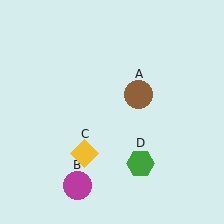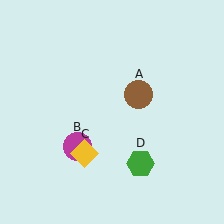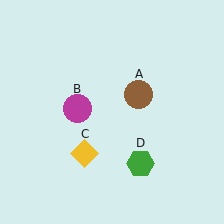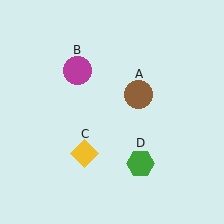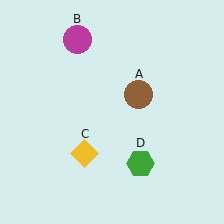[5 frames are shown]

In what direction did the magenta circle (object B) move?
The magenta circle (object B) moved up.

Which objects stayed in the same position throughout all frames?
Brown circle (object A) and yellow diamond (object C) and green hexagon (object D) remained stationary.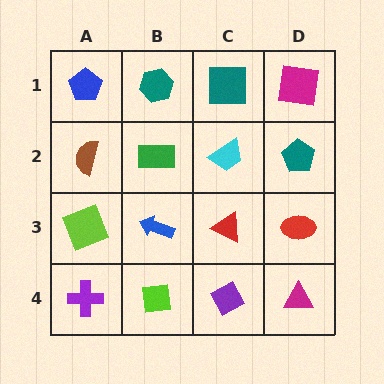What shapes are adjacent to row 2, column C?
A teal square (row 1, column C), a red triangle (row 3, column C), a green rectangle (row 2, column B), a teal pentagon (row 2, column D).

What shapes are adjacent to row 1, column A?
A brown semicircle (row 2, column A), a teal hexagon (row 1, column B).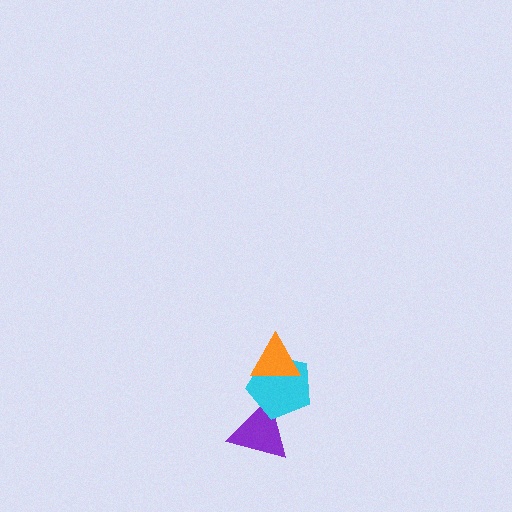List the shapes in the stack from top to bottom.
From top to bottom: the orange triangle, the cyan pentagon, the purple triangle.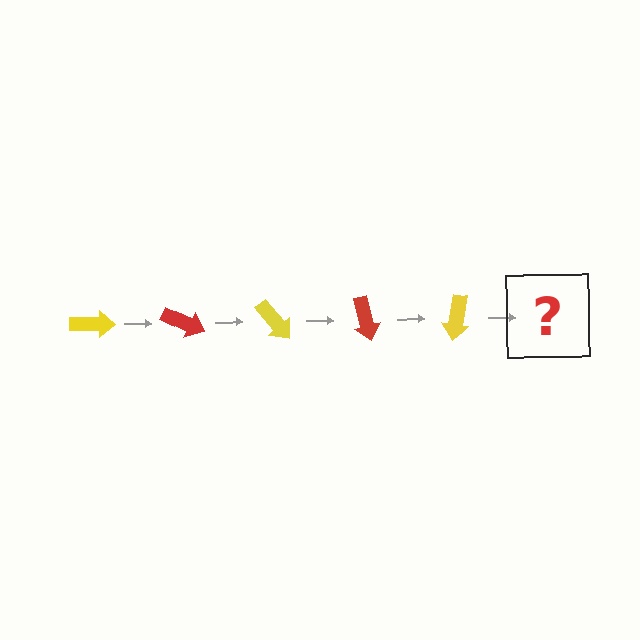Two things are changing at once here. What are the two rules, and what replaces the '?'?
The two rules are that it rotates 25 degrees each step and the color cycles through yellow and red. The '?' should be a red arrow, rotated 125 degrees from the start.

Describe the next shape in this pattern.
It should be a red arrow, rotated 125 degrees from the start.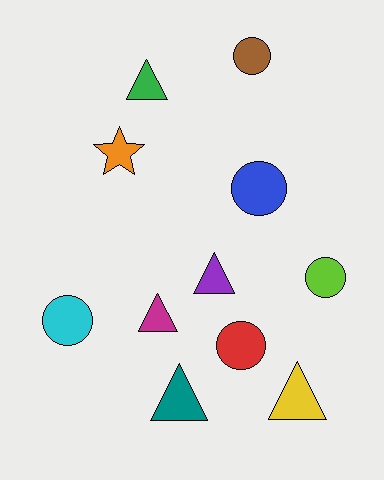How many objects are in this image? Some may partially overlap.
There are 11 objects.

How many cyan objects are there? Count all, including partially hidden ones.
There is 1 cyan object.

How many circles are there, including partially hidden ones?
There are 5 circles.